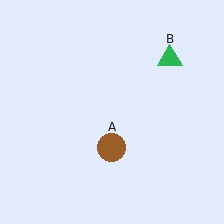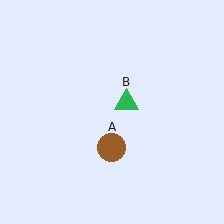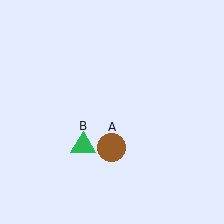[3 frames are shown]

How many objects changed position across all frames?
1 object changed position: green triangle (object B).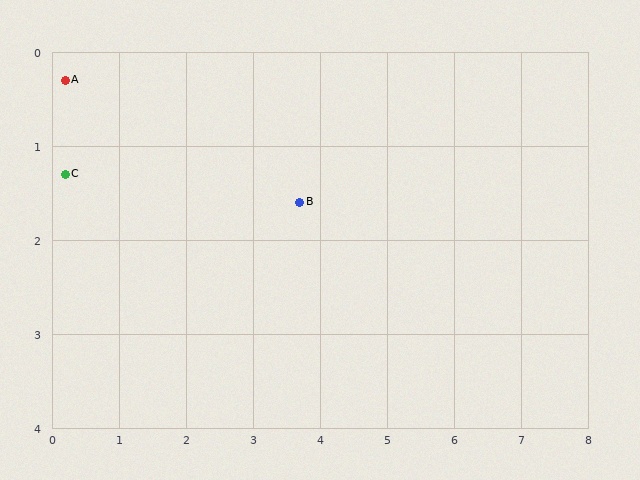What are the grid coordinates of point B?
Point B is at approximately (3.7, 1.6).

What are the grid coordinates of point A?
Point A is at approximately (0.2, 0.3).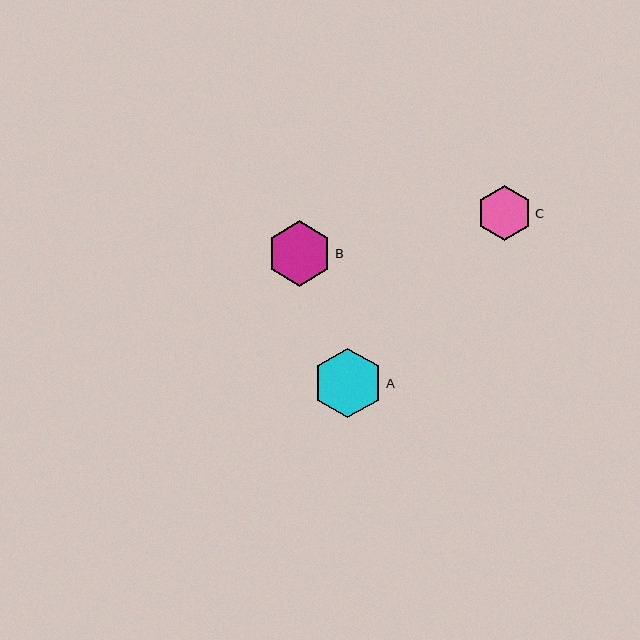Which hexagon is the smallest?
Hexagon C is the smallest with a size of approximately 55 pixels.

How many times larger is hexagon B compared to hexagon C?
Hexagon B is approximately 1.2 times the size of hexagon C.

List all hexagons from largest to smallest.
From largest to smallest: A, B, C.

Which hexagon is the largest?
Hexagon A is the largest with a size of approximately 70 pixels.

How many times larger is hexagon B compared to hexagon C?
Hexagon B is approximately 1.2 times the size of hexagon C.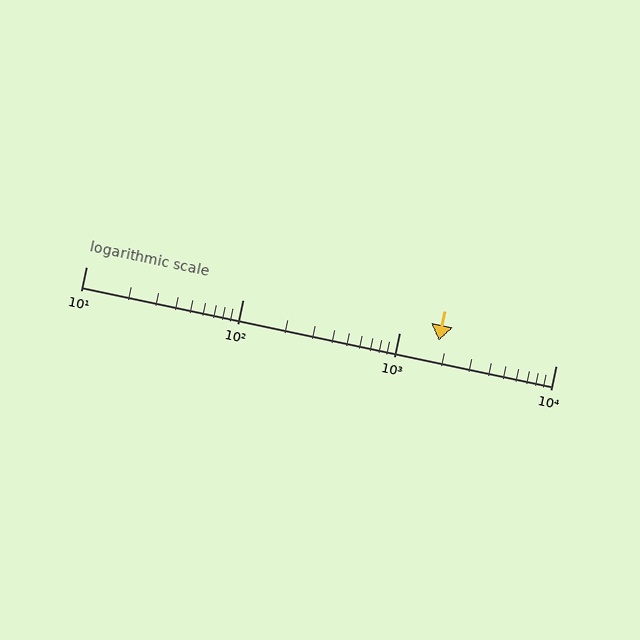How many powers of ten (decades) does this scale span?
The scale spans 3 decades, from 10 to 10000.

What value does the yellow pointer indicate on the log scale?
The pointer indicates approximately 1800.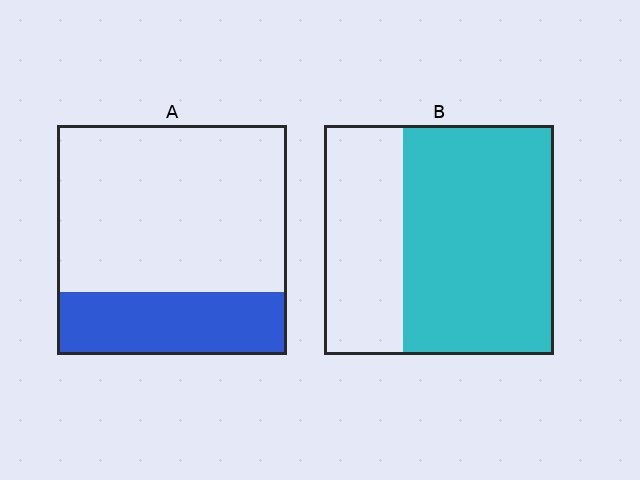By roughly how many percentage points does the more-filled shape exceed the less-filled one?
By roughly 40 percentage points (B over A).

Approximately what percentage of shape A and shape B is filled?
A is approximately 25% and B is approximately 65%.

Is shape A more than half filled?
No.